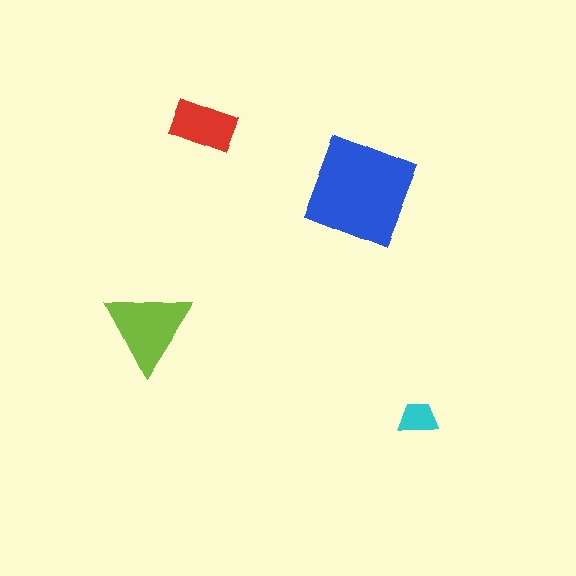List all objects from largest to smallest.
The blue diamond, the lime triangle, the red rectangle, the cyan trapezoid.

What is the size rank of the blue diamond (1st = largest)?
1st.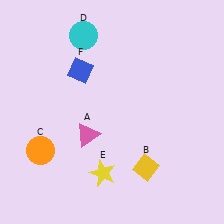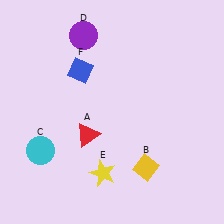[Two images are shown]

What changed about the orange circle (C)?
In Image 1, C is orange. In Image 2, it changed to cyan.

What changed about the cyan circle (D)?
In Image 1, D is cyan. In Image 2, it changed to purple.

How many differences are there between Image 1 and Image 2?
There are 3 differences between the two images.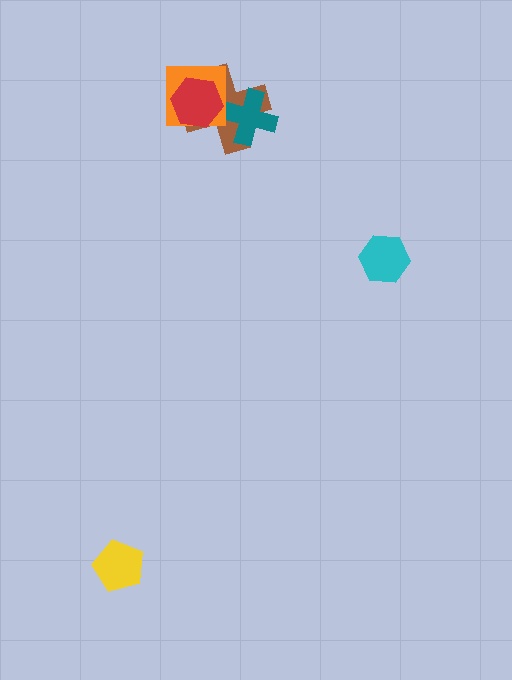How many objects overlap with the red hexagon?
2 objects overlap with the red hexagon.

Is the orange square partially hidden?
Yes, it is partially covered by another shape.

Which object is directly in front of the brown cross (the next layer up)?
The teal cross is directly in front of the brown cross.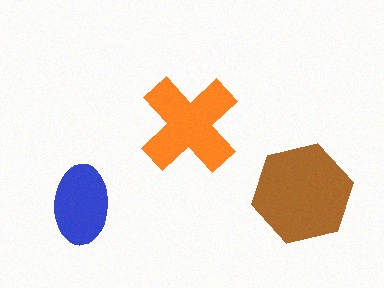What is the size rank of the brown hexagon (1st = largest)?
1st.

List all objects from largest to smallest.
The brown hexagon, the orange cross, the blue ellipse.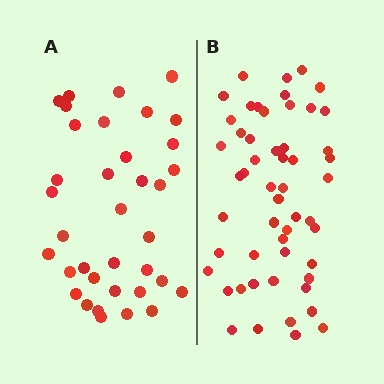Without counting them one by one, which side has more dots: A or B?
Region B (the right region) has more dots.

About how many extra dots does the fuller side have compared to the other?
Region B has approximately 15 more dots than region A.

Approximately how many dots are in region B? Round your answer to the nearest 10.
About 50 dots. (The exact count is 53, which rounds to 50.)